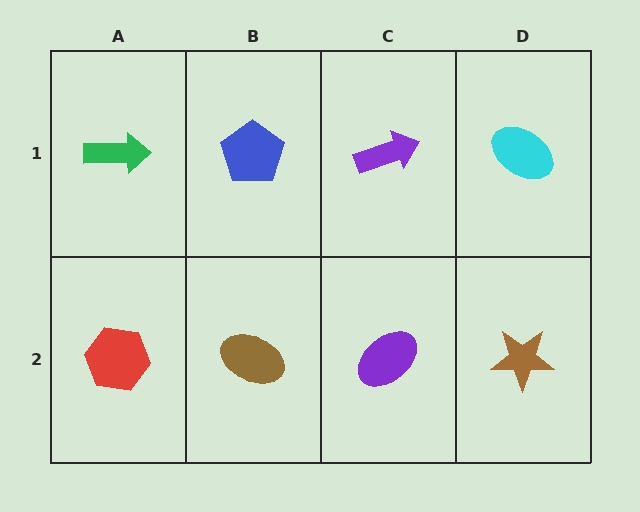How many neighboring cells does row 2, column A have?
2.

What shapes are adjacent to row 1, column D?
A brown star (row 2, column D), a purple arrow (row 1, column C).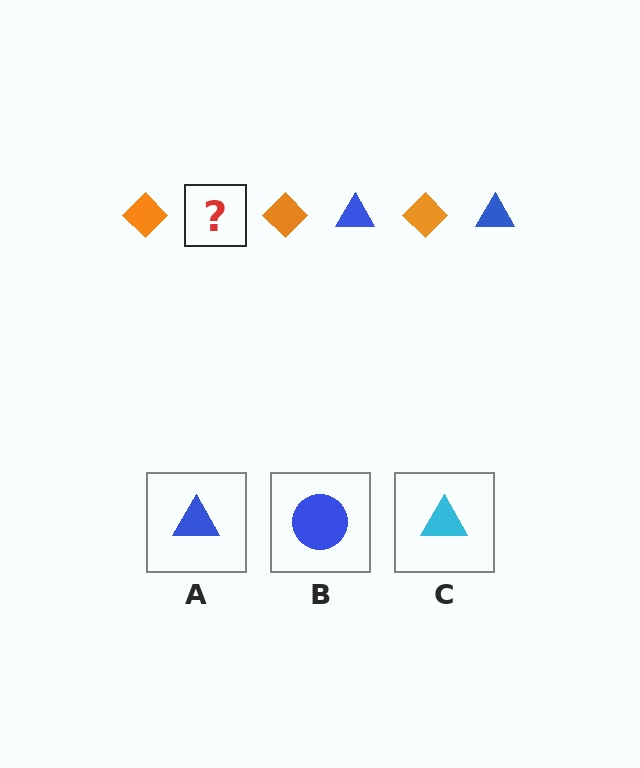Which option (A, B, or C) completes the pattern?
A.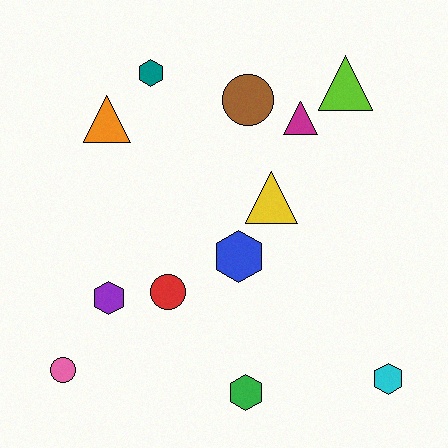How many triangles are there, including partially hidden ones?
There are 4 triangles.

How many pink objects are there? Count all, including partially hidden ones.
There is 1 pink object.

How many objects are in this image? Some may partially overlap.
There are 12 objects.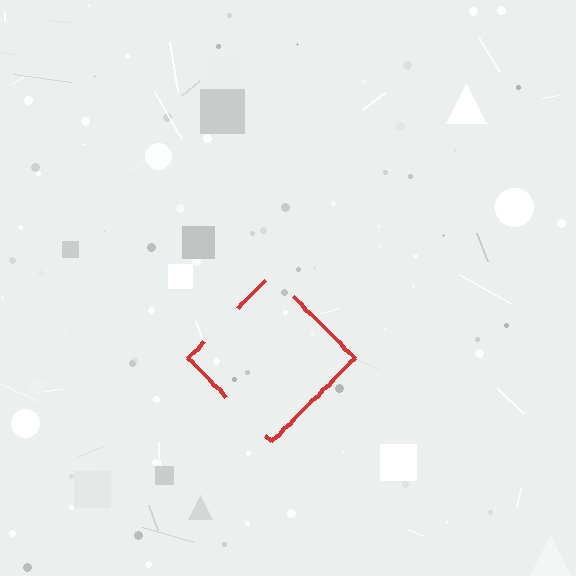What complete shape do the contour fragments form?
The contour fragments form a diamond.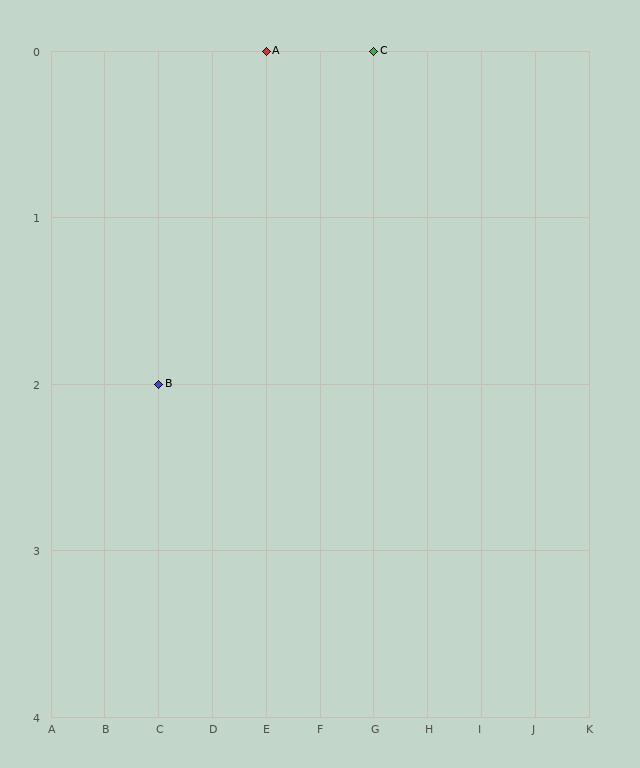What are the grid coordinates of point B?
Point B is at grid coordinates (C, 2).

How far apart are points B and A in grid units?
Points B and A are 2 columns and 2 rows apart (about 2.8 grid units diagonally).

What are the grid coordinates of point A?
Point A is at grid coordinates (E, 0).